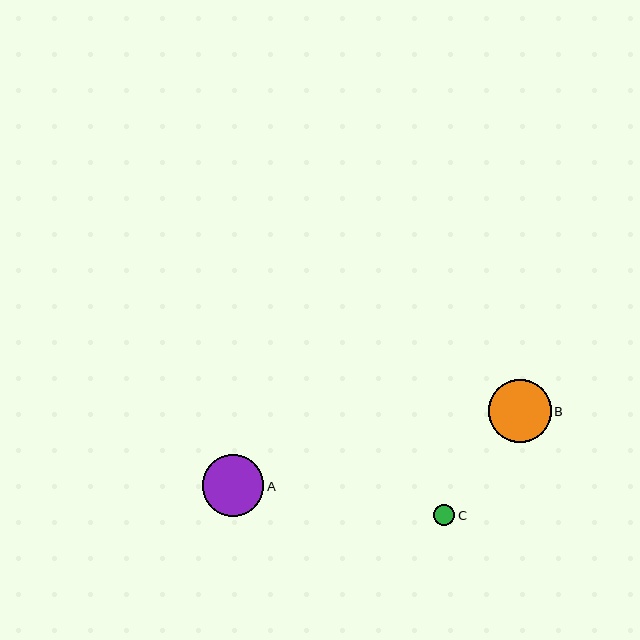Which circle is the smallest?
Circle C is the smallest with a size of approximately 21 pixels.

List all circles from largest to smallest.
From largest to smallest: B, A, C.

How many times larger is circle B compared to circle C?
Circle B is approximately 3.0 times the size of circle C.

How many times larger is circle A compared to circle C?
Circle A is approximately 2.9 times the size of circle C.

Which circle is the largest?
Circle B is the largest with a size of approximately 63 pixels.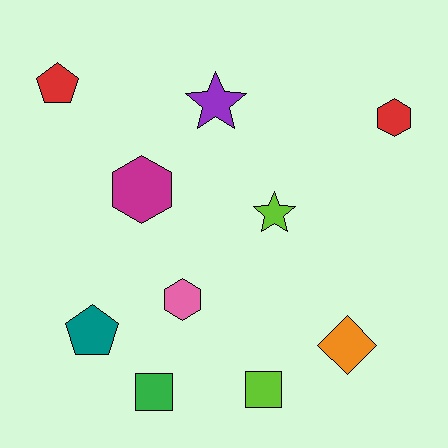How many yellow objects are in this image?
There are no yellow objects.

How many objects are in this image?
There are 10 objects.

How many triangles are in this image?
There are no triangles.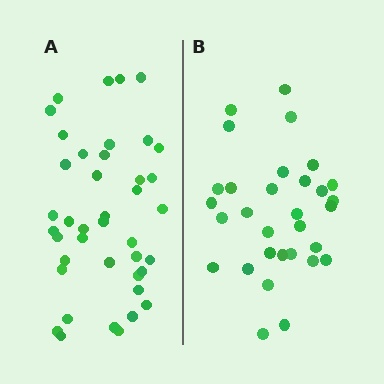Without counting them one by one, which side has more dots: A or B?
Region A (the left region) has more dots.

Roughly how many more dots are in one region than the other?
Region A has roughly 10 or so more dots than region B.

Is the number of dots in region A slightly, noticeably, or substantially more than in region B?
Region A has noticeably more, but not dramatically so. The ratio is roughly 1.3 to 1.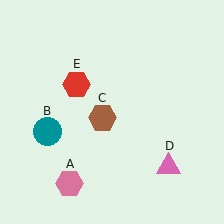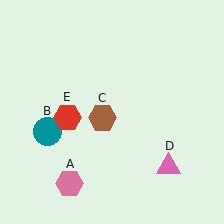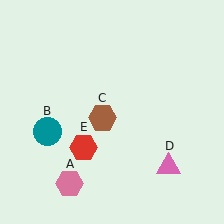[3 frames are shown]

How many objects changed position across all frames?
1 object changed position: red hexagon (object E).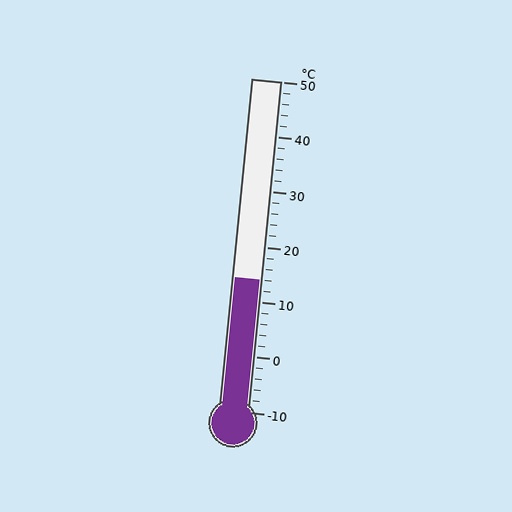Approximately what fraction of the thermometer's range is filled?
The thermometer is filled to approximately 40% of its range.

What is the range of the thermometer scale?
The thermometer scale ranges from -10°C to 50°C.